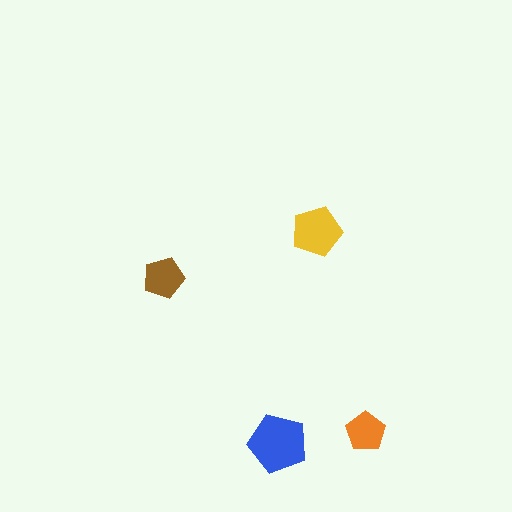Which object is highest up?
The yellow pentagon is topmost.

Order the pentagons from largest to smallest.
the blue one, the yellow one, the brown one, the orange one.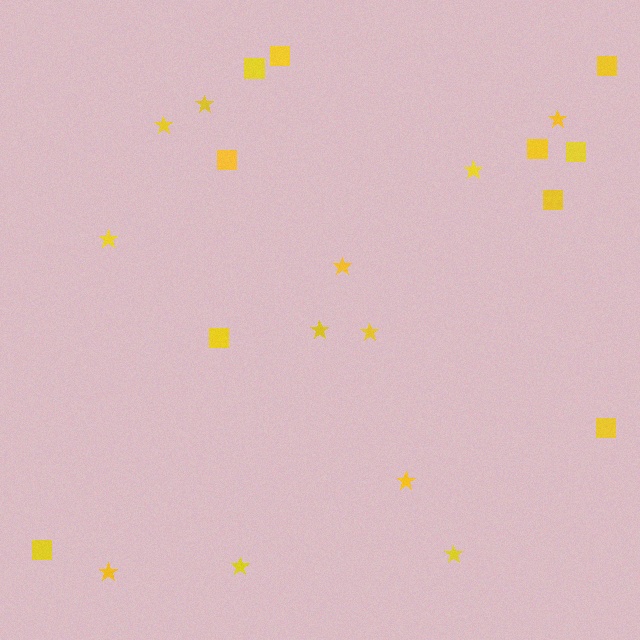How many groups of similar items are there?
There are 2 groups: one group of stars (12) and one group of squares (10).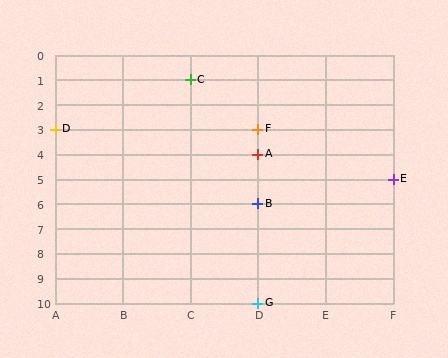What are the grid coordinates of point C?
Point C is at grid coordinates (C, 1).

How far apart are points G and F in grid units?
Points G and F are 7 rows apart.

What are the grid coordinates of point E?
Point E is at grid coordinates (F, 5).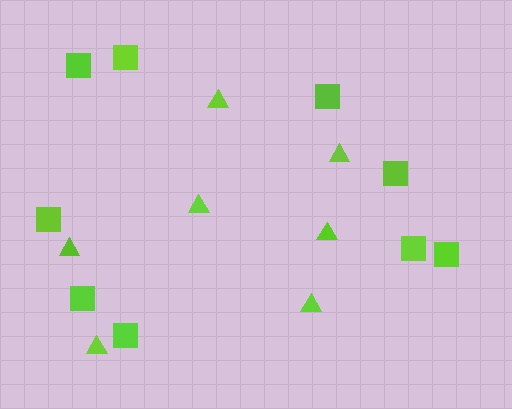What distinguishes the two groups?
There are 2 groups: one group of squares (9) and one group of triangles (7).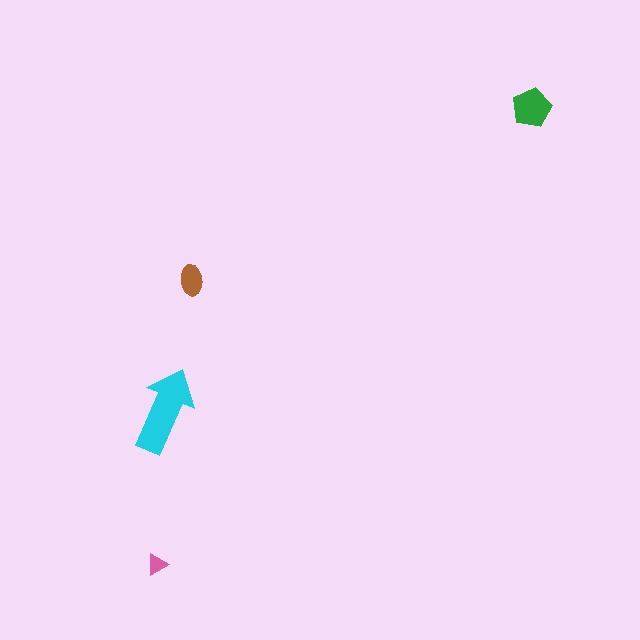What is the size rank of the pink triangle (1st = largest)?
4th.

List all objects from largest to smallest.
The cyan arrow, the green pentagon, the brown ellipse, the pink triangle.